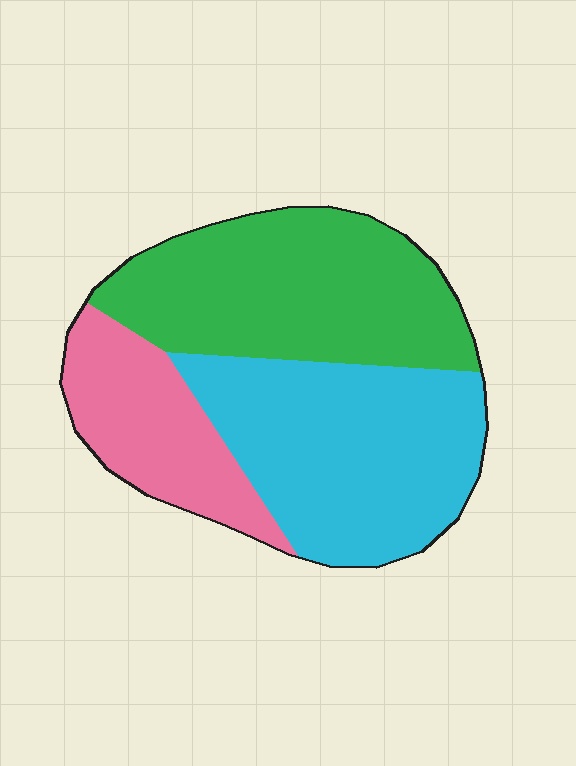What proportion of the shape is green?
Green covers 39% of the shape.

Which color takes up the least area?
Pink, at roughly 20%.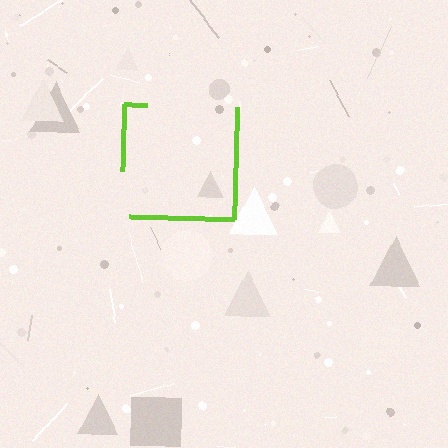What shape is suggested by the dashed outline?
The dashed outline suggests a square.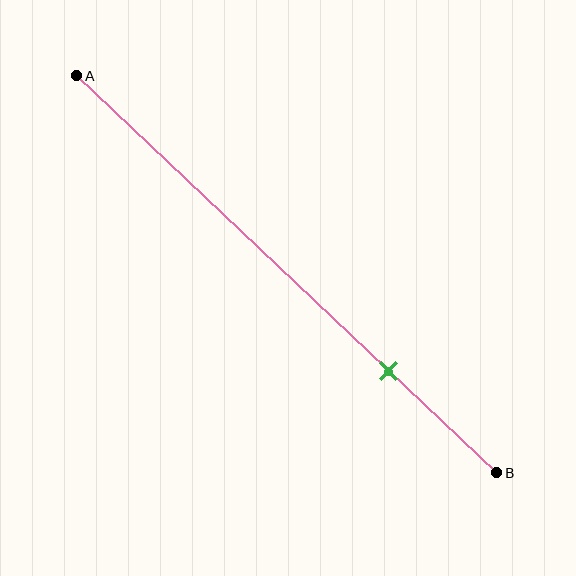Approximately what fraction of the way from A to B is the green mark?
The green mark is approximately 75% of the way from A to B.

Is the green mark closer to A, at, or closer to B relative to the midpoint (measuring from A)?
The green mark is closer to point B than the midpoint of segment AB.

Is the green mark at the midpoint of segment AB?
No, the mark is at about 75% from A, not at the 50% midpoint.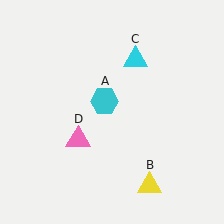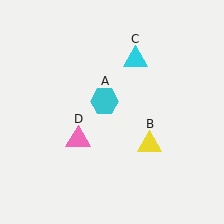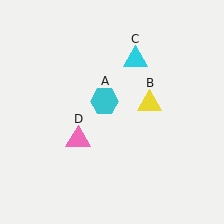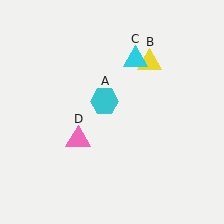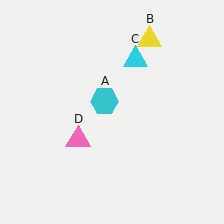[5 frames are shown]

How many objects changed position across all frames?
1 object changed position: yellow triangle (object B).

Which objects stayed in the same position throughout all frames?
Cyan hexagon (object A) and cyan triangle (object C) and pink triangle (object D) remained stationary.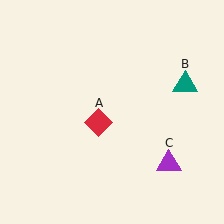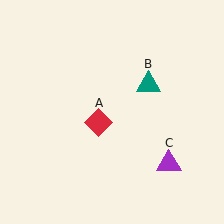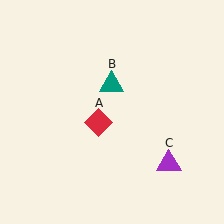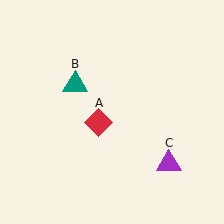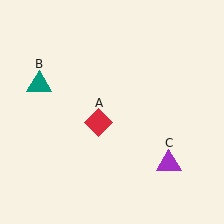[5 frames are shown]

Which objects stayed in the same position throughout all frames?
Red diamond (object A) and purple triangle (object C) remained stationary.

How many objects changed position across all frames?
1 object changed position: teal triangle (object B).